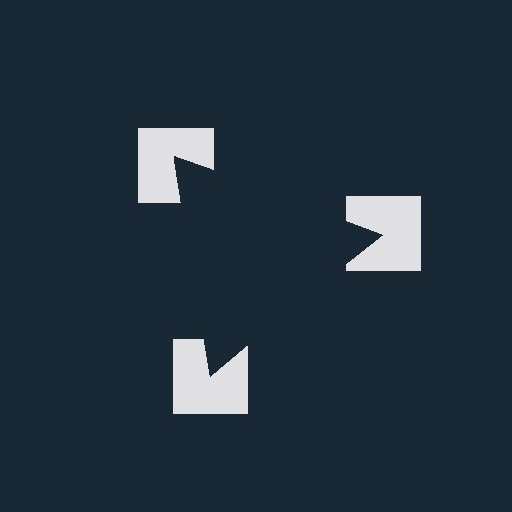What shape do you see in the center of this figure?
An illusory triangle — its edges are inferred from the aligned wedge cuts in the notched squares, not physically drawn.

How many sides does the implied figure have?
3 sides.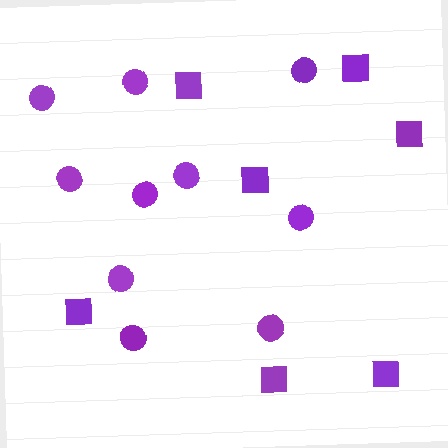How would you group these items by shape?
There are 2 groups: one group of circles (10) and one group of squares (7).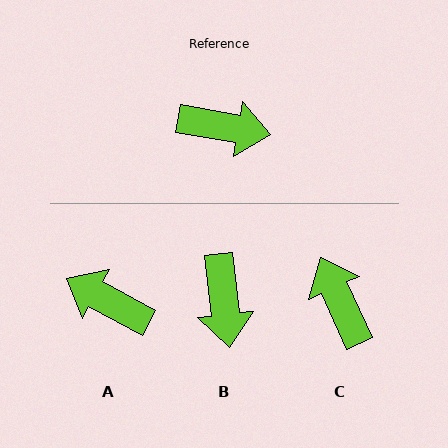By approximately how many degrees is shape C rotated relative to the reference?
Approximately 124 degrees counter-clockwise.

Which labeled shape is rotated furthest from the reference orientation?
A, about 161 degrees away.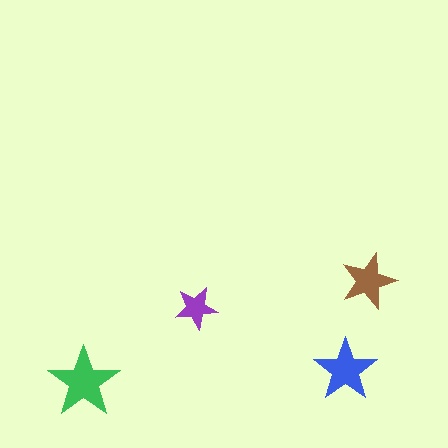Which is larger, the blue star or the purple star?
The blue one.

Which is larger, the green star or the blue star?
The green one.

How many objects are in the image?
There are 4 objects in the image.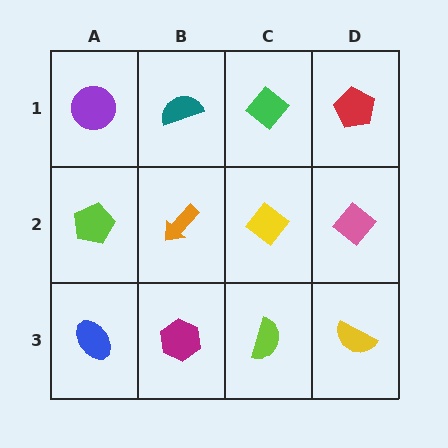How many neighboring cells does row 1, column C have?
3.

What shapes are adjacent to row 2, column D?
A red pentagon (row 1, column D), a yellow semicircle (row 3, column D), a yellow diamond (row 2, column C).